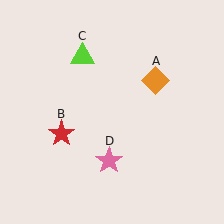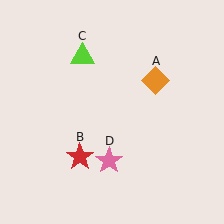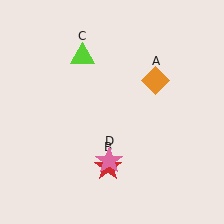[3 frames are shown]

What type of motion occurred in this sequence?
The red star (object B) rotated counterclockwise around the center of the scene.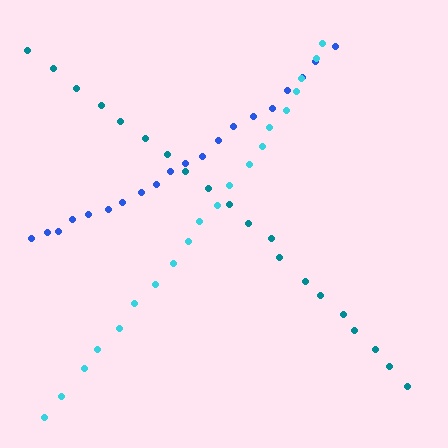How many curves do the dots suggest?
There are 3 distinct paths.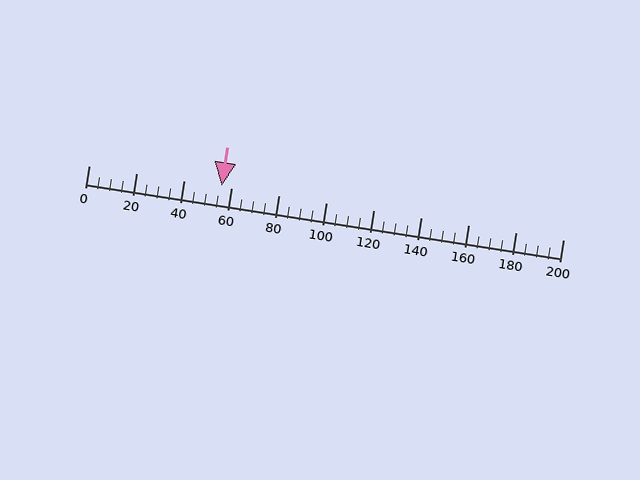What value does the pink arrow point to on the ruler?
The pink arrow points to approximately 56.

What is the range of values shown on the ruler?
The ruler shows values from 0 to 200.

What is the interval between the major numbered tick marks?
The major tick marks are spaced 20 units apart.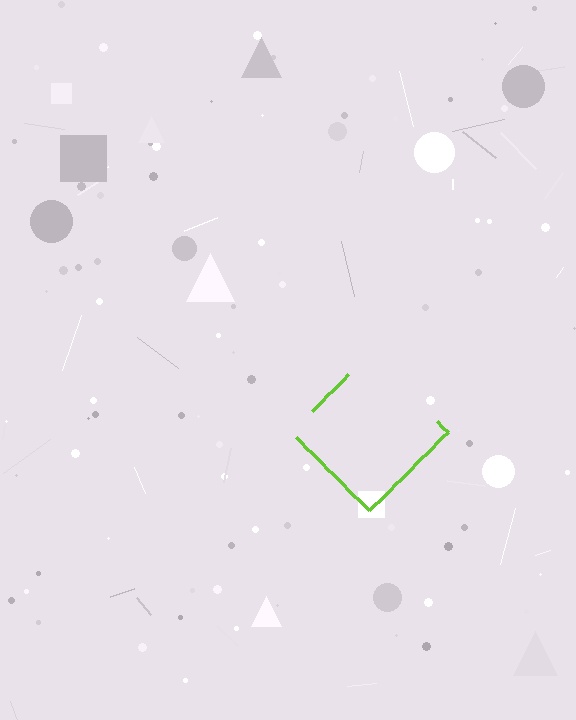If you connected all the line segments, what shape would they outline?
They would outline a diamond.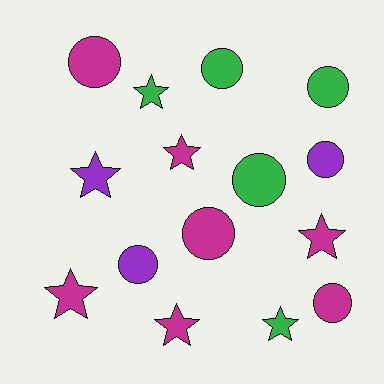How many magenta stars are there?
There are 4 magenta stars.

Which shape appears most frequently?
Circle, with 8 objects.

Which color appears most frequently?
Magenta, with 7 objects.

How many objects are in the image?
There are 15 objects.